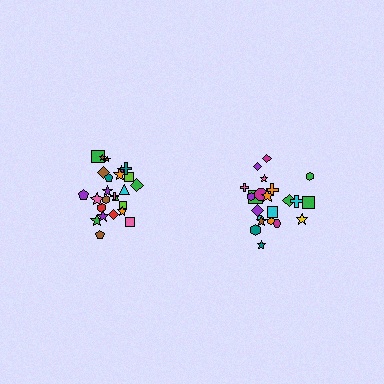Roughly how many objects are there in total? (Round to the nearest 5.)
Roughly 45 objects in total.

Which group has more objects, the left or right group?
The left group.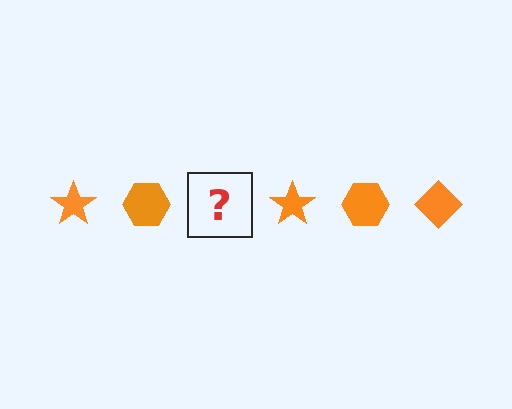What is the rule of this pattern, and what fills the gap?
The rule is that the pattern cycles through star, hexagon, diamond shapes in orange. The gap should be filled with an orange diamond.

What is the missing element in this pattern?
The missing element is an orange diamond.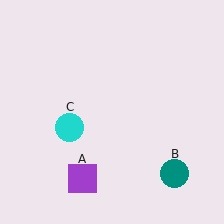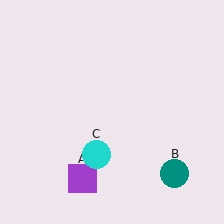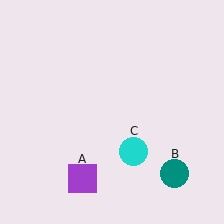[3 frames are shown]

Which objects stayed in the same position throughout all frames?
Purple square (object A) and teal circle (object B) remained stationary.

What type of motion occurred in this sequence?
The cyan circle (object C) rotated counterclockwise around the center of the scene.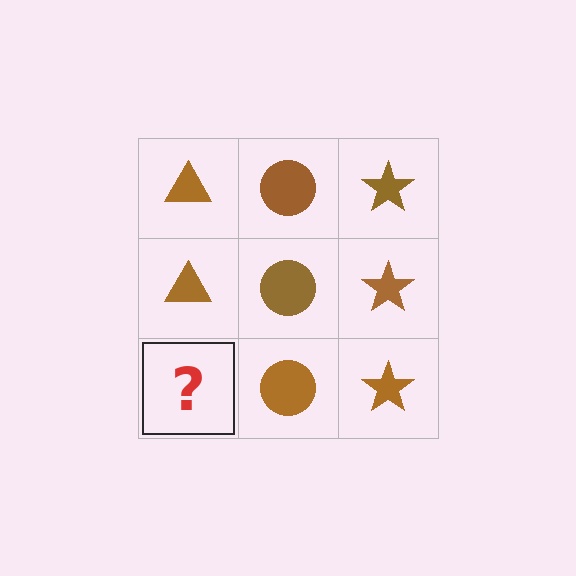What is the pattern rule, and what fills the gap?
The rule is that each column has a consistent shape. The gap should be filled with a brown triangle.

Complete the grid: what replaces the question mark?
The question mark should be replaced with a brown triangle.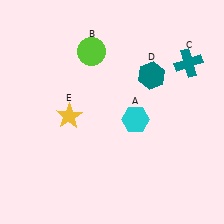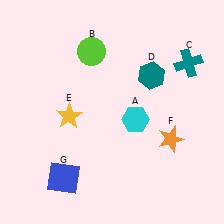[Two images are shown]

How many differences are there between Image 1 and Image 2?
There are 2 differences between the two images.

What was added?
An orange star (F), a blue square (G) were added in Image 2.